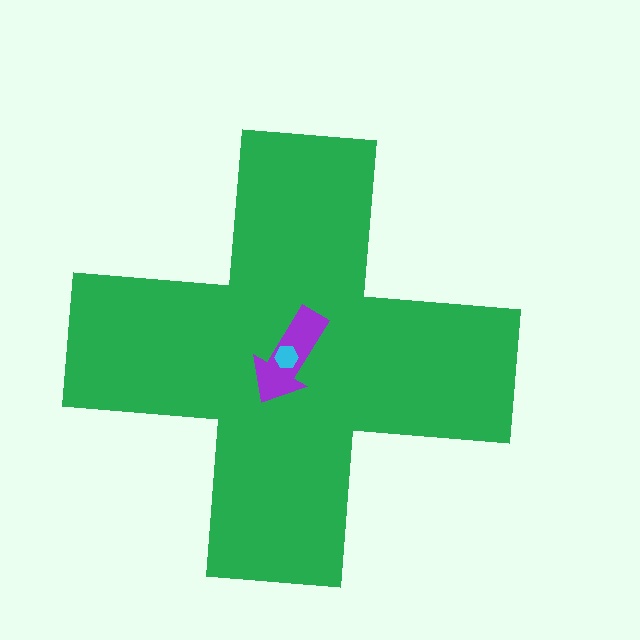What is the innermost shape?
The cyan hexagon.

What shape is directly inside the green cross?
The purple arrow.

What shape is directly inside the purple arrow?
The cyan hexagon.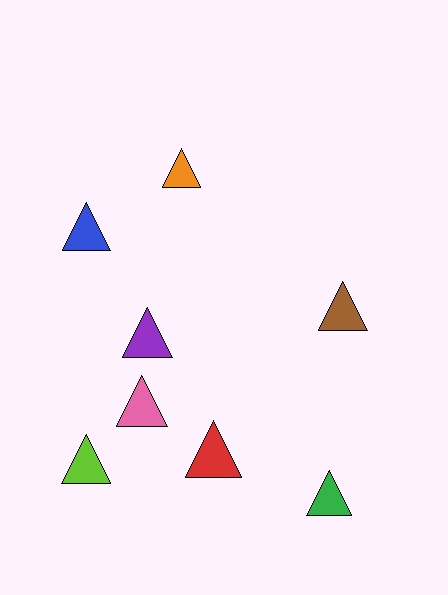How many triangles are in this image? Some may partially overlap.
There are 8 triangles.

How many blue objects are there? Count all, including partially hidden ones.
There is 1 blue object.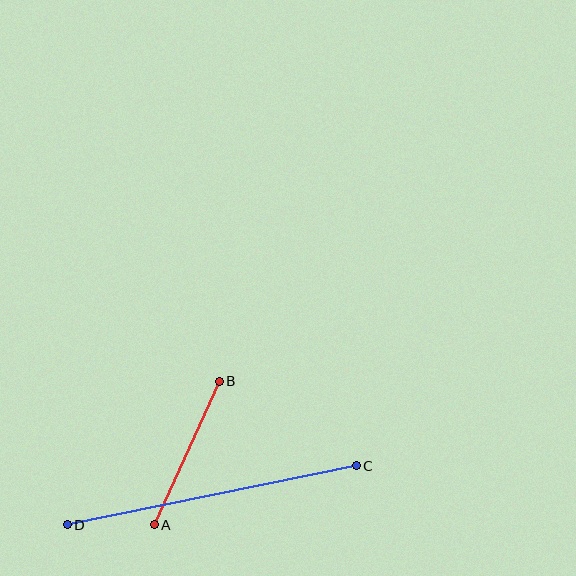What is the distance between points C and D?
The distance is approximately 295 pixels.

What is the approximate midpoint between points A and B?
The midpoint is at approximately (187, 453) pixels.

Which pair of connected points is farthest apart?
Points C and D are farthest apart.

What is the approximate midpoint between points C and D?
The midpoint is at approximately (212, 495) pixels.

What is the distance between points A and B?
The distance is approximately 157 pixels.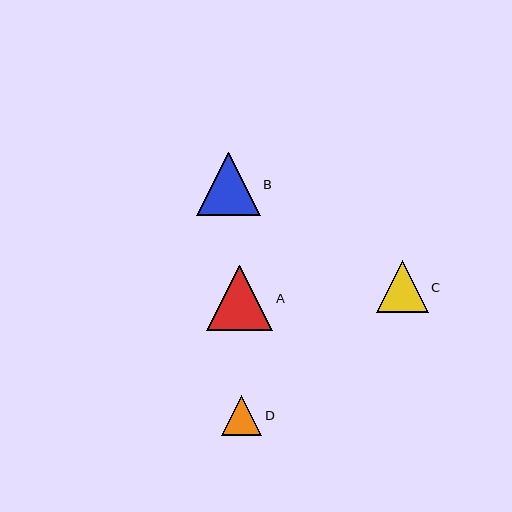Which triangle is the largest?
Triangle A is the largest with a size of approximately 66 pixels.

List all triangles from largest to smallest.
From largest to smallest: A, B, C, D.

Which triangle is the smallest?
Triangle D is the smallest with a size of approximately 40 pixels.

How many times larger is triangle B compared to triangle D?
Triangle B is approximately 1.6 times the size of triangle D.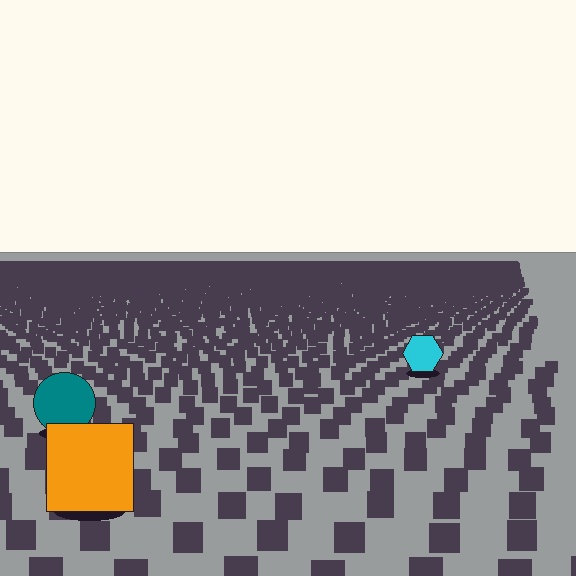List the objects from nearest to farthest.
From nearest to farthest: the orange square, the teal circle, the cyan hexagon.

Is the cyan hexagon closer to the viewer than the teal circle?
No. The teal circle is closer — you can tell from the texture gradient: the ground texture is coarser near it.